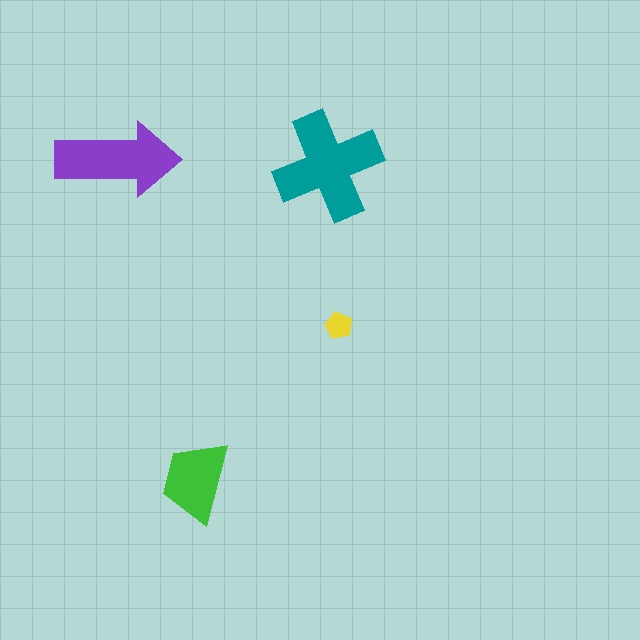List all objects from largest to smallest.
The teal cross, the purple arrow, the green trapezoid, the yellow pentagon.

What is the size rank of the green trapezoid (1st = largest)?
3rd.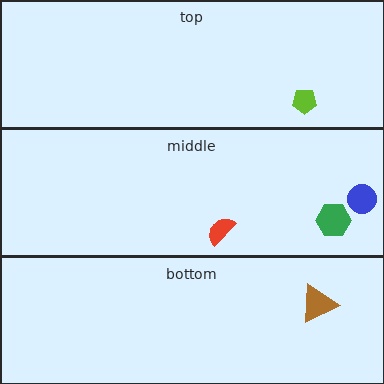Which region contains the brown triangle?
The bottom region.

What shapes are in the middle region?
The blue circle, the red semicircle, the green hexagon.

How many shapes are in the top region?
1.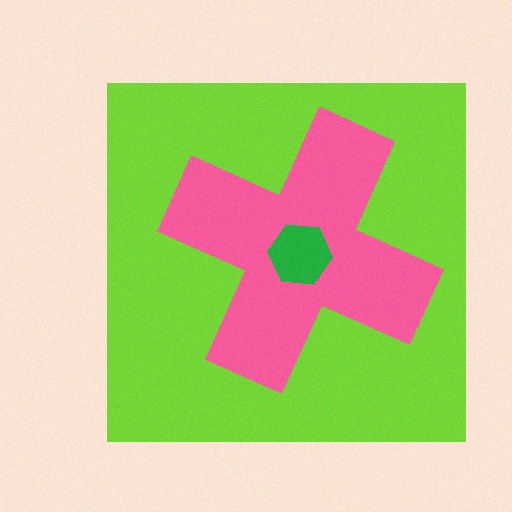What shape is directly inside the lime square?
The pink cross.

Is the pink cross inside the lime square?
Yes.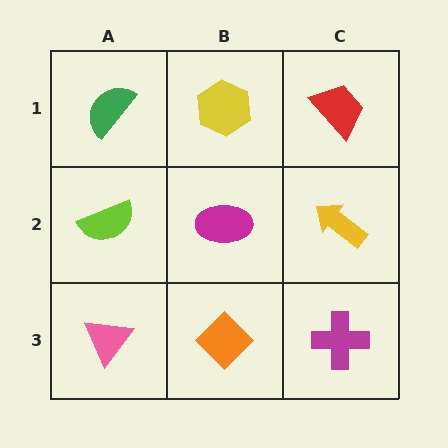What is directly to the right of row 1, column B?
A red trapezoid.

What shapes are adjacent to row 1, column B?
A magenta ellipse (row 2, column B), a green semicircle (row 1, column A), a red trapezoid (row 1, column C).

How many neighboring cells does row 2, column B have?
4.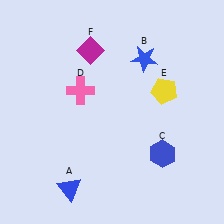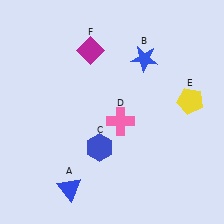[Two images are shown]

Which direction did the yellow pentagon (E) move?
The yellow pentagon (E) moved right.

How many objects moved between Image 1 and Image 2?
3 objects moved between the two images.